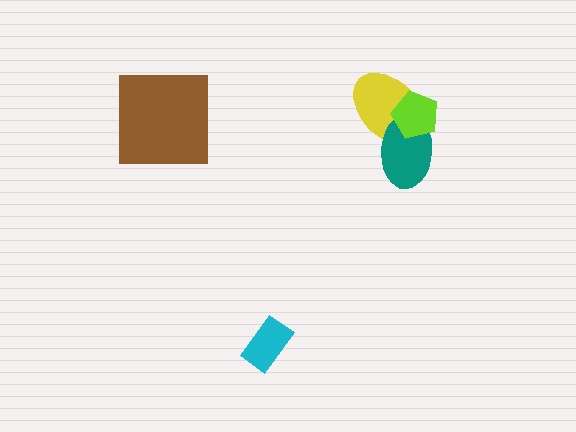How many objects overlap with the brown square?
0 objects overlap with the brown square.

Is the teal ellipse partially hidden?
Yes, it is partially covered by another shape.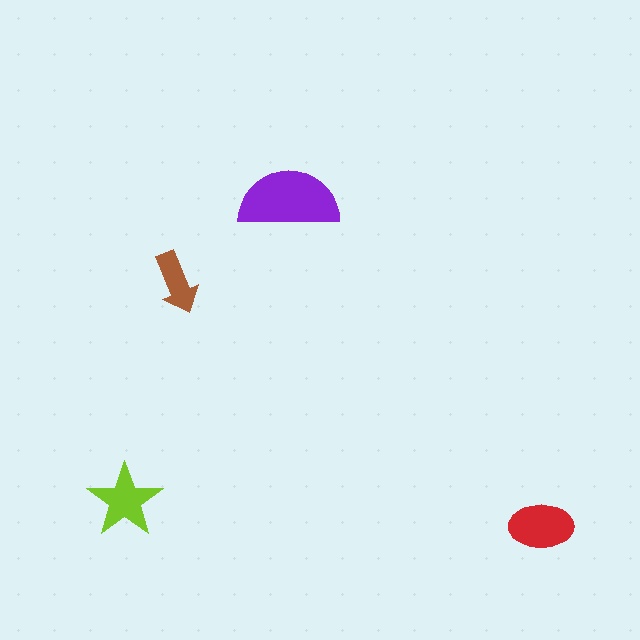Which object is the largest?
The purple semicircle.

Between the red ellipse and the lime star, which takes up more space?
The red ellipse.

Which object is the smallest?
The brown arrow.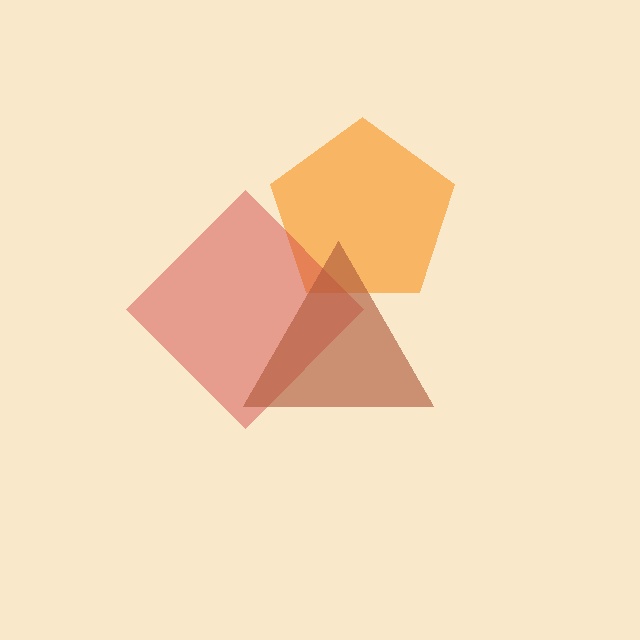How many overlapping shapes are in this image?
There are 3 overlapping shapes in the image.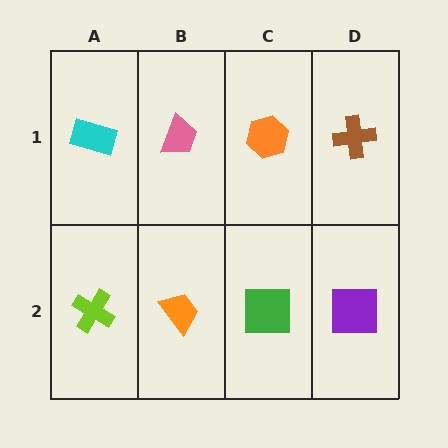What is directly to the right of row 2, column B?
A green square.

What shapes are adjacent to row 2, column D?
A brown cross (row 1, column D), a green square (row 2, column C).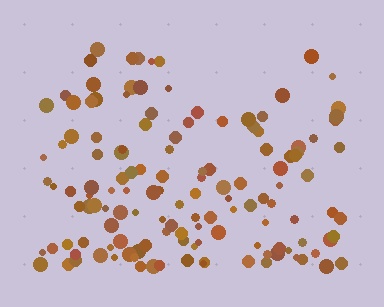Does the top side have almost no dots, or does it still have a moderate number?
Still a moderate number, just noticeably fewer than the bottom.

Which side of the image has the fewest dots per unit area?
The top.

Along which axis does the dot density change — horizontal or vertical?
Vertical.